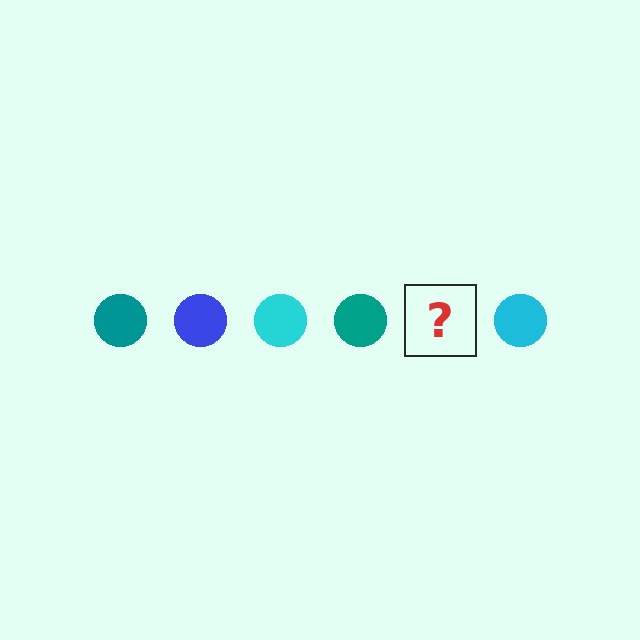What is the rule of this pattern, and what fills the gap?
The rule is that the pattern cycles through teal, blue, cyan circles. The gap should be filled with a blue circle.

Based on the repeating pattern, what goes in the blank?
The blank should be a blue circle.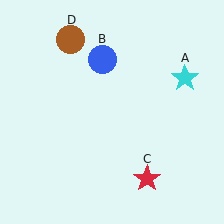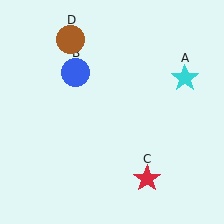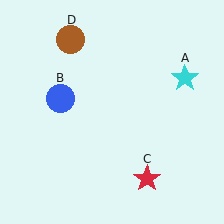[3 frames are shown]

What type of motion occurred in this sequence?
The blue circle (object B) rotated counterclockwise around the center of the scene.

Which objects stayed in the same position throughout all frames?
Cyan star (object A) and red star (object C) and brown circle (object D) remained stationary.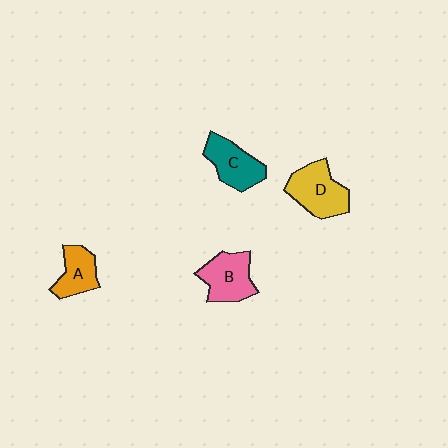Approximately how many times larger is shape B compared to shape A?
Approximately 1.3 times.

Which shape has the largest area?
Shape D (yellow).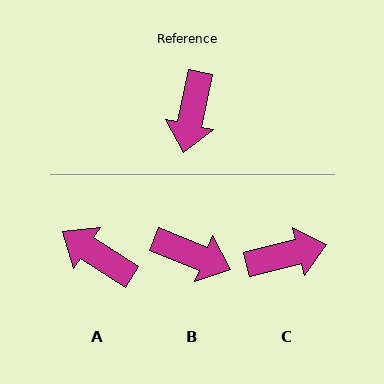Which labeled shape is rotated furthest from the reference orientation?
C, about 116 degrees away.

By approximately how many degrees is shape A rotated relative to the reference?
Approximately 111 degrees clockwise.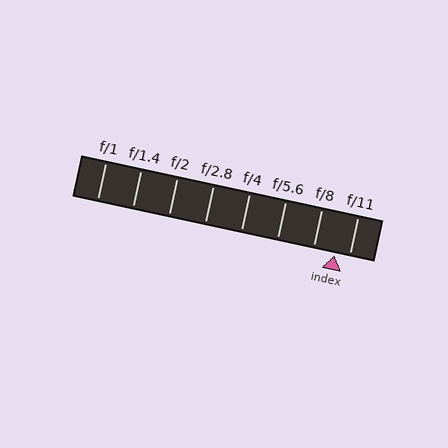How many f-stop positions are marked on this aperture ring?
There are 8 f-stop positions marked.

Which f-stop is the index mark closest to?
The index mark is closest to f/11.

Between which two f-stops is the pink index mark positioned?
The index mark is between f/8 and f/11.